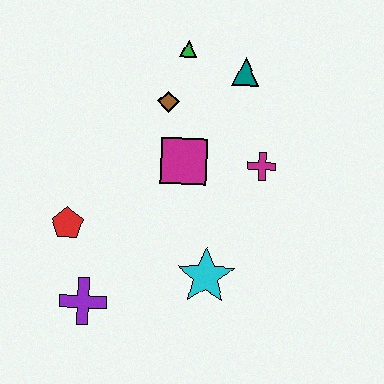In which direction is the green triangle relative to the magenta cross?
The green triangle is above the magenta cross.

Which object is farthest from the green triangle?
The purple cross is farthest from the green triangle.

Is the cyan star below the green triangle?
Yes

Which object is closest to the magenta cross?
The magenta square is closest to the magenta cross.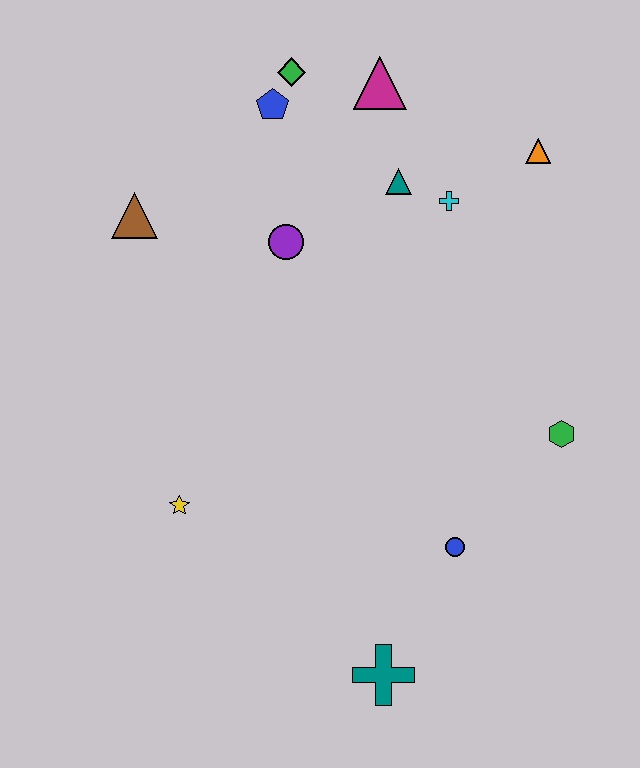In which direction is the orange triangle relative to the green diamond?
The orange triangle is to the right of the green diamond.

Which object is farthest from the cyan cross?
The teal cross is farthest from the cyan cross.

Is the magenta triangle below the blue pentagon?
No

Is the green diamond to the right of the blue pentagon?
Yes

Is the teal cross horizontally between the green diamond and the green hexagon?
Yes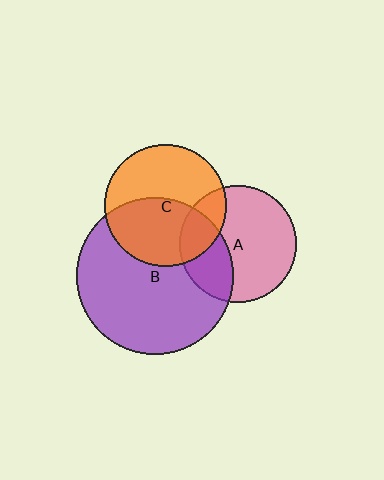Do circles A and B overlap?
Yes.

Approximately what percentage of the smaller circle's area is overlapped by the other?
Approximately 30%.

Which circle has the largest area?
Circle B (purple).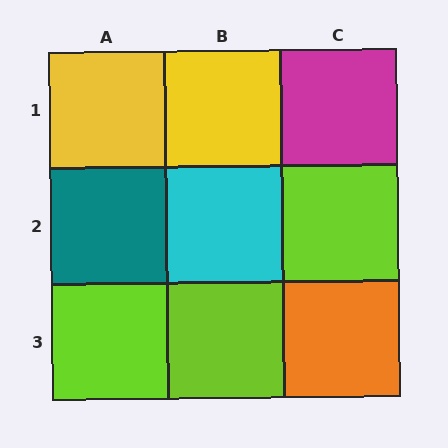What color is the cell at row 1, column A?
Yellow.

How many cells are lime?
3 cells are lime.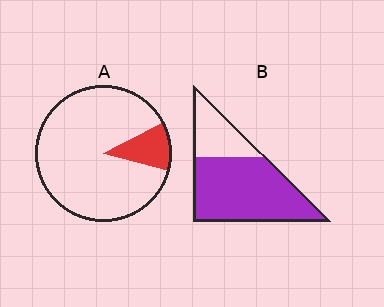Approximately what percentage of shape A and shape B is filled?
A is approximately 10% and B is approximately 70%.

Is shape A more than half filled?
No.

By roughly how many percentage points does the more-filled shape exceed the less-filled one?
By roughly 60 percentage points (B over A).